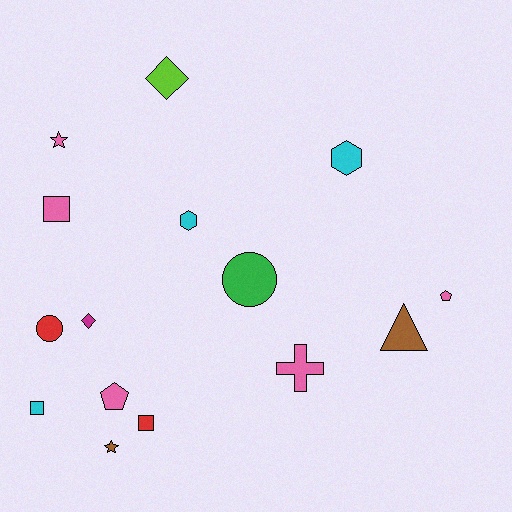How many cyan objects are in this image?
There are 3 cyan objects.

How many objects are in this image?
There are 15 objects.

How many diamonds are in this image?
There are 2 diamonds.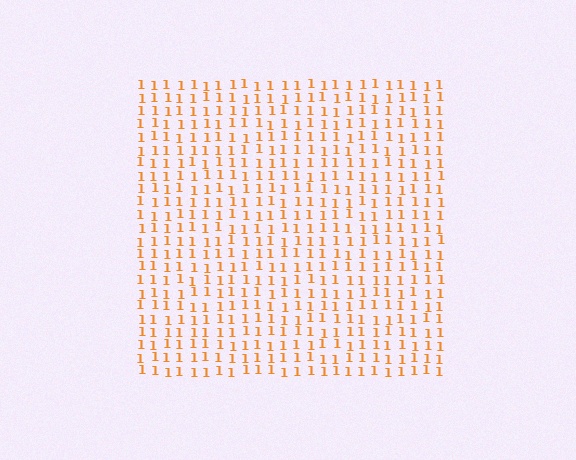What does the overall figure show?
The overall figure shows a square.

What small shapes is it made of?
It is made of small digit 1's.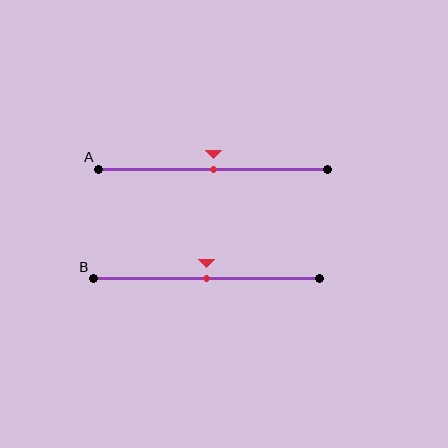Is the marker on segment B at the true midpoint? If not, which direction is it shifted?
Yes, the marker on segment B is at the true midpoint.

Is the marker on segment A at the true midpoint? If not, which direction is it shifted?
Yes, the marker on segment A is at the true midpoint.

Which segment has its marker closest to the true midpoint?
Segment A has its marker closest to the true midpoint.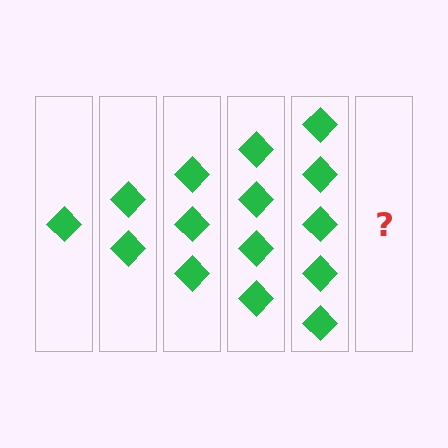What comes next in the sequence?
The next element should be 6 diamonds.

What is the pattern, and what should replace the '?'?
The pattern is that each step adds one more diamond. The '?' should be 6 diamonds.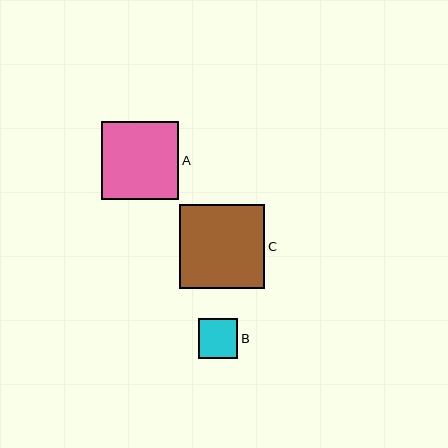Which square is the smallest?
Square B is the smallest with a size of approximately 40 pixels.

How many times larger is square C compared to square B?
Square C is approximately 2.1 times the size of square B.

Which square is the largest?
Square C is the largest with a size of approximately 85 pixels.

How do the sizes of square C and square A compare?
Square C and square A are approximately the same size.